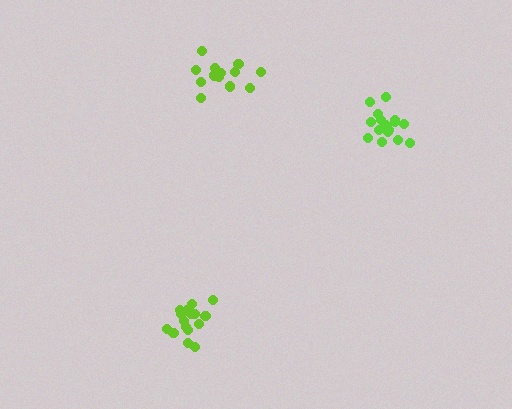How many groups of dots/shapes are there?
There are 3 groups.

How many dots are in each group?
Group 1: 15 dots, Group 2: 17 dots, Group 3: 17 dots (49 total).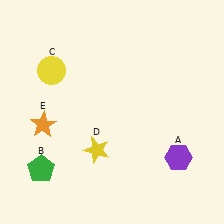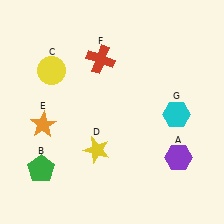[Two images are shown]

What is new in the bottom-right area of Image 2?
A cyan hexagon (G) was added in the bottom-right area of Image 2.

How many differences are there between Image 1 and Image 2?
There are 2 differences between the two images.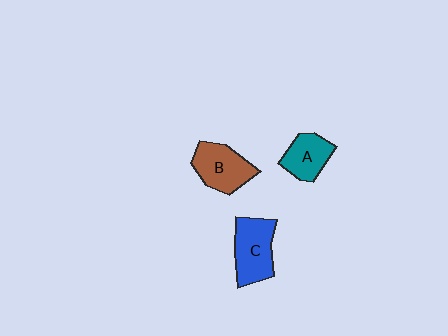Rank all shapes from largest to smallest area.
From largest to smallest: C (blue), B (brown), A (teal).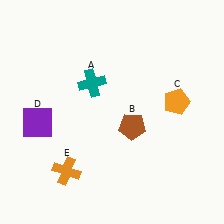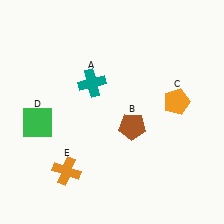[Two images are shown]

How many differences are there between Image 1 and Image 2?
There is 1 difference between the two images.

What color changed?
The square (D) changed from purple in Image 1 to green in Image 2.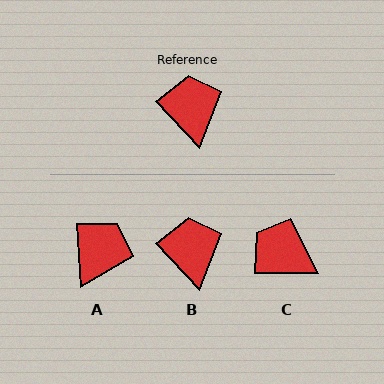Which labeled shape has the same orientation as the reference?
B.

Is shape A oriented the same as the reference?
No, it is off by about 39 degrees.